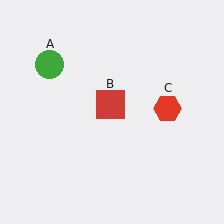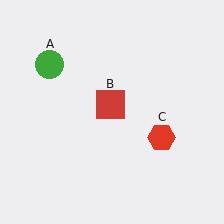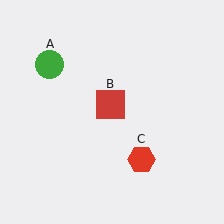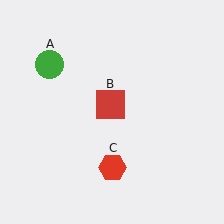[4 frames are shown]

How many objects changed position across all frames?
1 object changed position: red hexagon (object C).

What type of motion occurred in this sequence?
The red hexagon (object C) rotated clockwise around the center of the scene.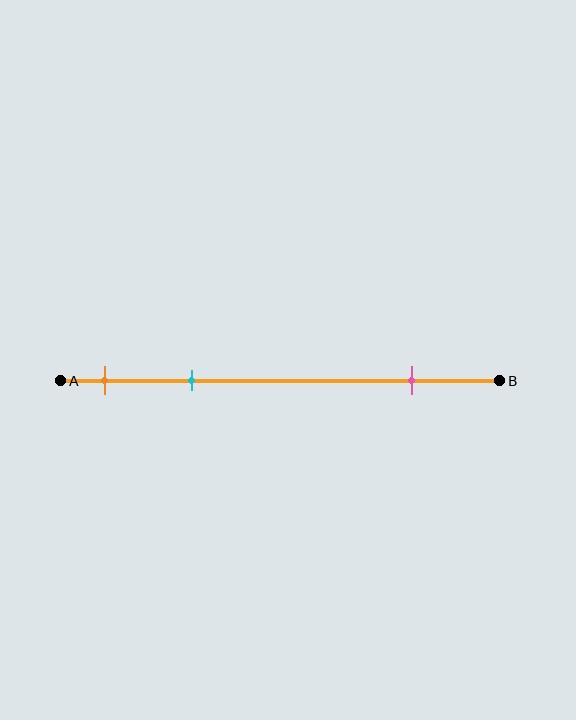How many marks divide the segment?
There are 3 marks dividing the segment.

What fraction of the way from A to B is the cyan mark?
The cyan mark is approximately 30% (0.3) of the way from A to B.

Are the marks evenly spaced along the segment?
No, the marks are not evenly spaced.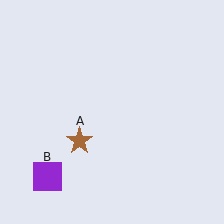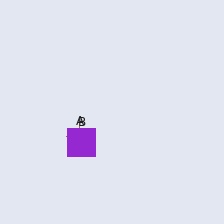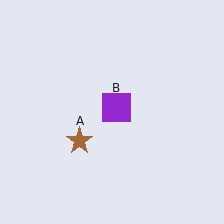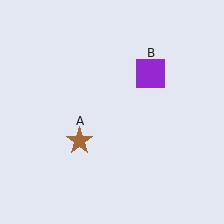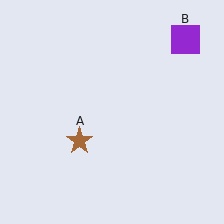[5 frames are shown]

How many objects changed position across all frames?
1 object changed position: purple square (object B).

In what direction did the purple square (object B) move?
The purple square (object B) moved up and to the right.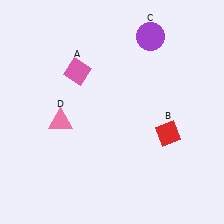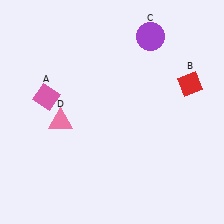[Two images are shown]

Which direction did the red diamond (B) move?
The red diamond (B) moved up.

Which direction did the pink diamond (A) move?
The pink diamond (A) moved left.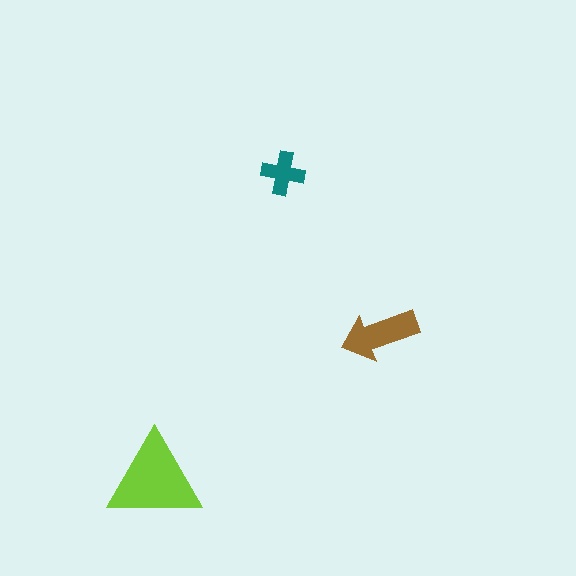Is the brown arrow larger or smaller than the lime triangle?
Smaller.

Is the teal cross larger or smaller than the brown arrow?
Smaller.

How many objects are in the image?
There are 3 objects in the image.